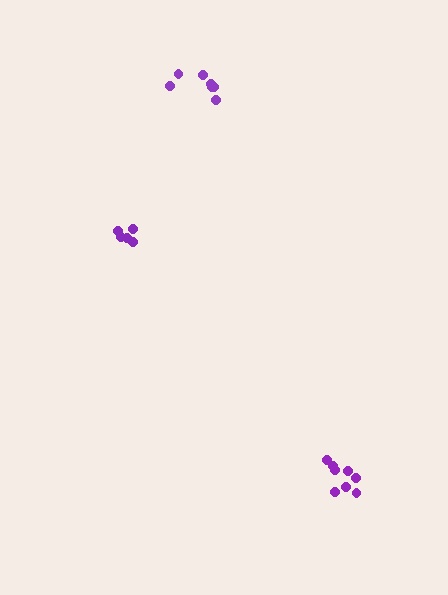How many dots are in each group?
Group 1: 8 dots, Group 2: 5 dots, Group 3: 7 dots (20 total).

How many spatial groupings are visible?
There are 3 spatial groupings.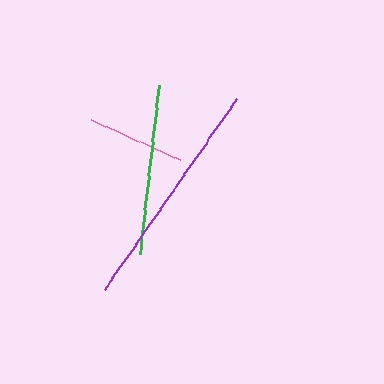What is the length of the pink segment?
The pink segment is approximately 98 pixels long.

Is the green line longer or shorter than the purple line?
The purple line is longer than the green line.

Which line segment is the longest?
The purple line is the longest at approximately 232 pixels.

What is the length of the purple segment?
The purple segment is approximately 232 pixels long.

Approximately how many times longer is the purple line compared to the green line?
The purple line is approximately 1.4 times the length of the green line.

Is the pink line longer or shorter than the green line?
The green line is longer than the pink line.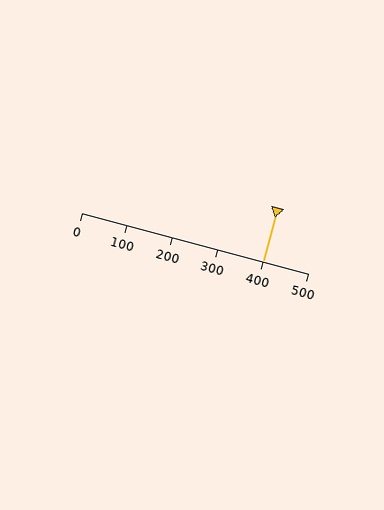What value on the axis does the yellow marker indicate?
The marker indicates approximately 400.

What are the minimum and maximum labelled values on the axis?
The axis runs from 0 to 500.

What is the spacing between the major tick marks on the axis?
The major ticks are spaced 100 apart.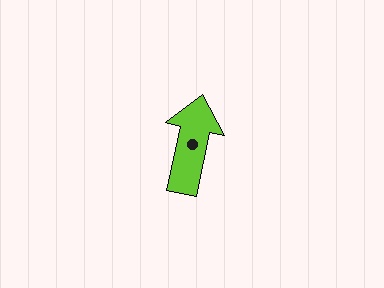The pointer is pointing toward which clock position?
Roughly 12 o'clock.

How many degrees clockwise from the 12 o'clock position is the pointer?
Approximately 11 degrees.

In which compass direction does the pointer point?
North.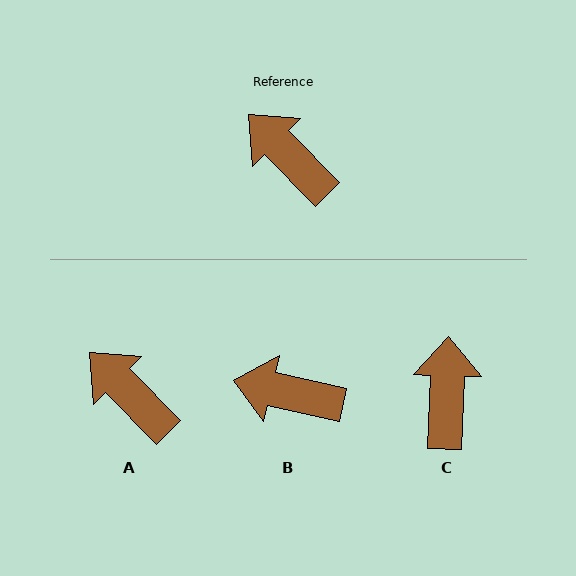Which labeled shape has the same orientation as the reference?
A.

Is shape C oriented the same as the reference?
No, it is off by about 47 degrees.